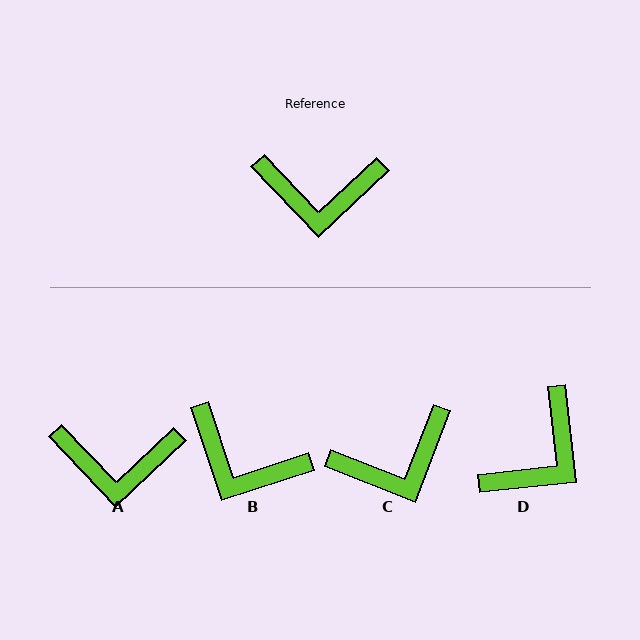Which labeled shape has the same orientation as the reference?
A.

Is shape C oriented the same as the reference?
No, it is off by about 25 degrees.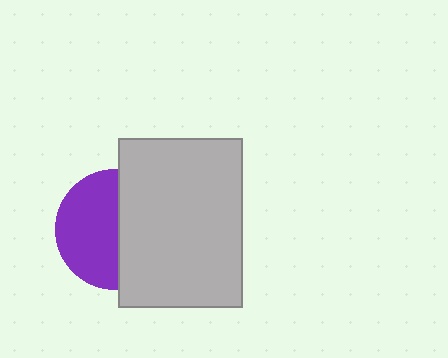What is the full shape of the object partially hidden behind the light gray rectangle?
The partially hidden object is a purple circle.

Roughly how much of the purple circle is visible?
About half of it is visible (roughly 52%).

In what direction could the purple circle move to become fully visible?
The purple circle could move left. That would shift it out from behind the light gray rectangle entirely.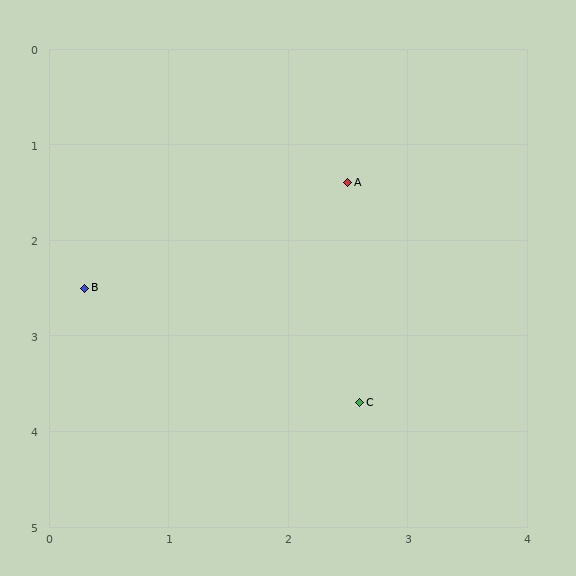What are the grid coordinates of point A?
Point A is at approximately (2.5, 1.4).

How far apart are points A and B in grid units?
Points A and B are about 2.5 grid units apart.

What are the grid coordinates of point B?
Point B is at approximately (0.3, 2.5).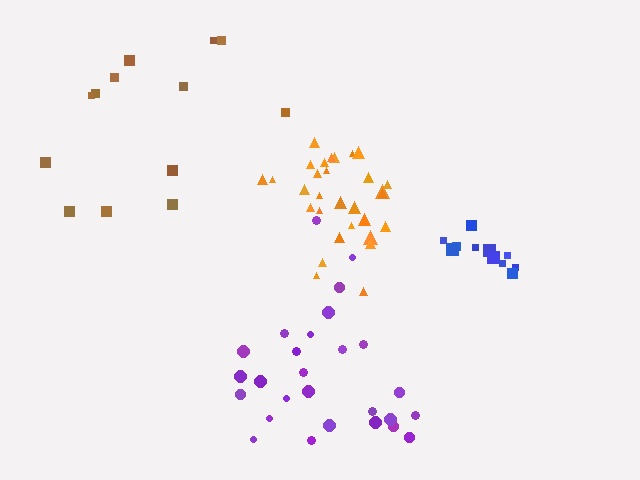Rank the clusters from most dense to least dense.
blue, orange, purple, brown.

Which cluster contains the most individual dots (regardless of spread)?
Orange (30).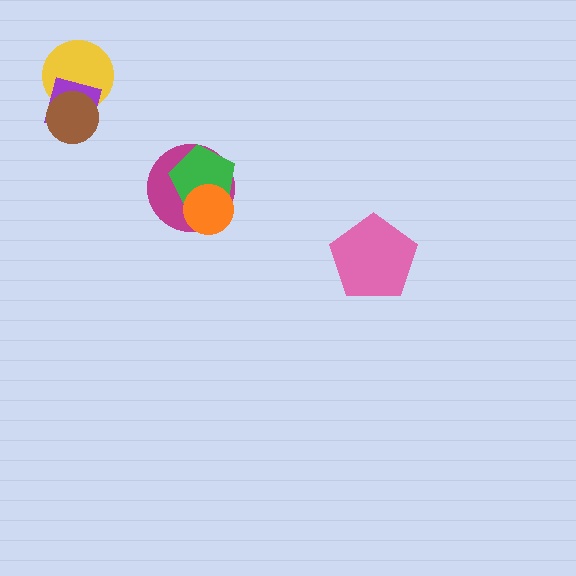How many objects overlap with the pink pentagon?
0 objects overlap with the pink pentagon.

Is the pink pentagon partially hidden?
No, no other shape covers it.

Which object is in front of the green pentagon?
The orange circle is in front of the green pentagon.